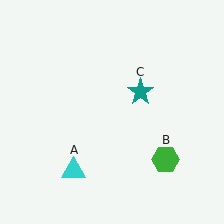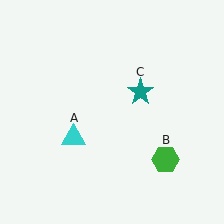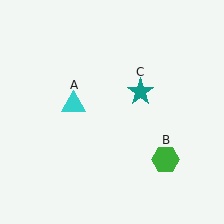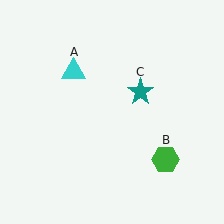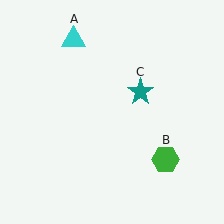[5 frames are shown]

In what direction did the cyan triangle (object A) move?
The cyan triangle (object A) moved up.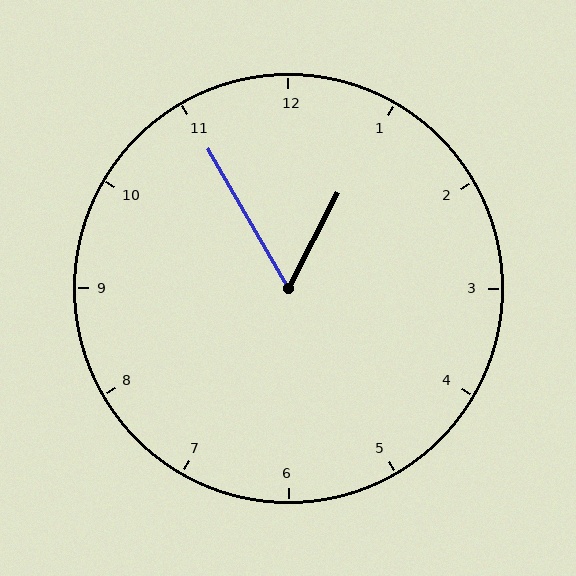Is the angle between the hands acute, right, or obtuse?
It is acute.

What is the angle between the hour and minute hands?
Approximately 58 degrees.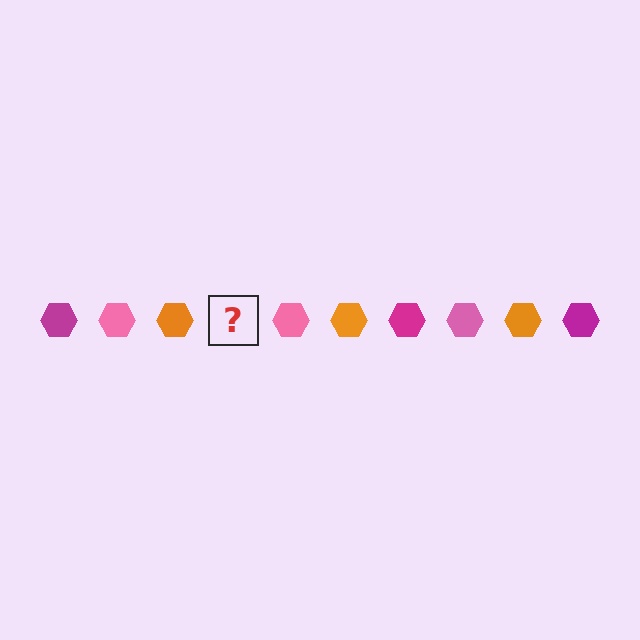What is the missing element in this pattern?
The missing element is a magenta hexagon.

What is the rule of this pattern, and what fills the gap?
The rule is that the pattern cycles through magenta, pink, orange hexagons. The gap should be filled with a magenta hexagon.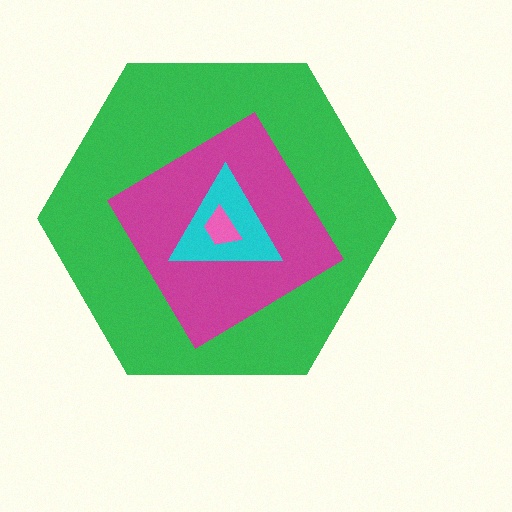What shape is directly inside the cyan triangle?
The pink trapezoid.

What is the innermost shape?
The pink trapezoid.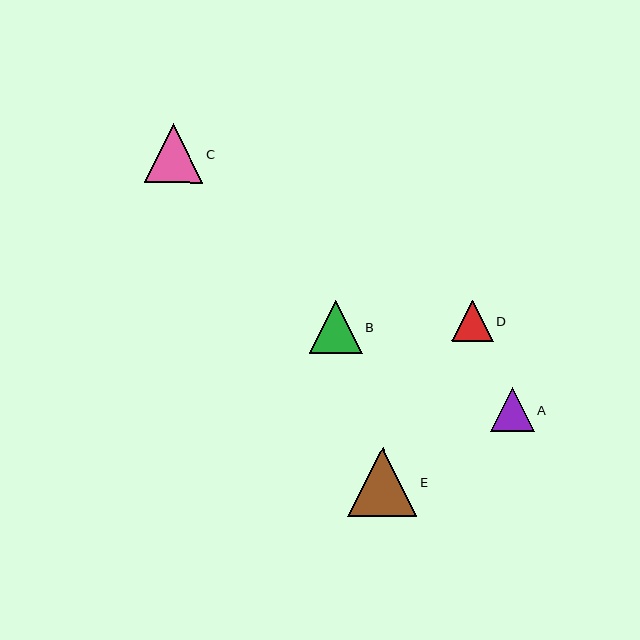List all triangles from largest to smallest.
From largest to smallest: E, C, B, A, D.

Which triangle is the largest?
Triangle E is the largest with a size of approximately 69 pixels.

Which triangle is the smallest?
Triangle D is the smallest with a size of approximately 41 pixels.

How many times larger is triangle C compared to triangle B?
Triangle C is approximately 1.1 times the size of triangle B.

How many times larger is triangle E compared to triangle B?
Triangle E is approximately 1.3 times the size of triangle B.